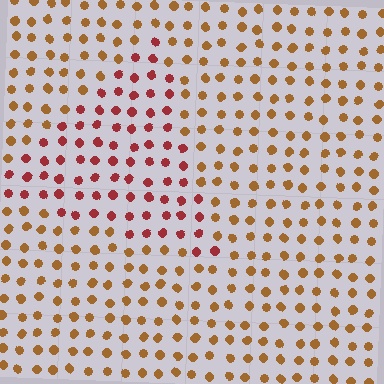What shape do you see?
I see a triangle.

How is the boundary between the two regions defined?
The boundary is defined purely by a slight shift in hue (about 37 degrees). Spacing, size, and orientation are identical on both sides.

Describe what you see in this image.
The image is filled with small brown elements in a uniform arrangement. A triangle-shaped region is visible where the elements are tinted to a slightly different hue, forming a subtle color boundary.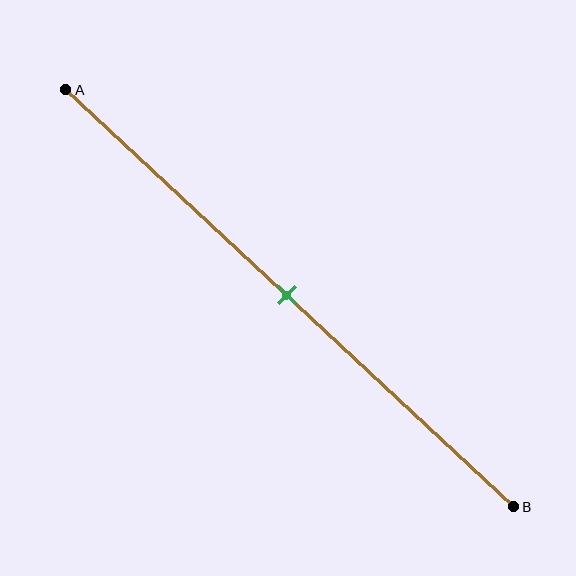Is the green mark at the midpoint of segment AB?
Yes, the mark is approximately at the midpoint.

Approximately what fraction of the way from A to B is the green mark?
The green mark is approximately 50% of the way from A to B.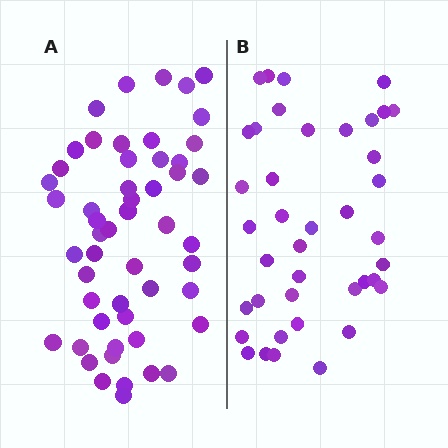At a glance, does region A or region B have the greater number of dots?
Region A (the left region) has more dots.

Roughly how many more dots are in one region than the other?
Region A has roughly 12 or so more dots than region B.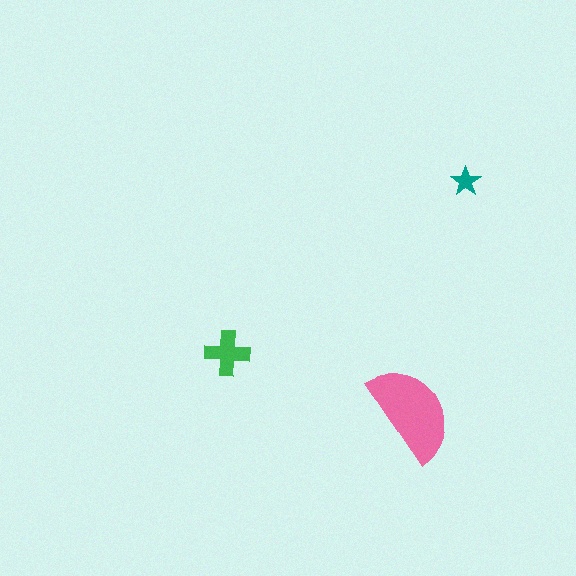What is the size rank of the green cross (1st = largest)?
2nd.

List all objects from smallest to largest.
The teal star, the green cross, the pink semicircle.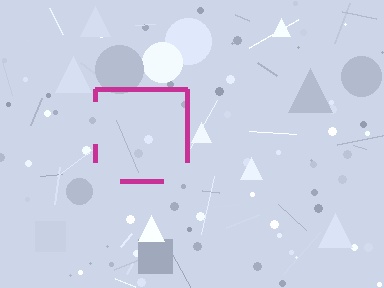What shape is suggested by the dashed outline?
The dashed outline suggests a square.